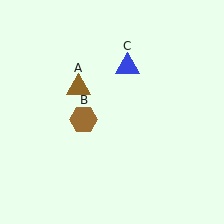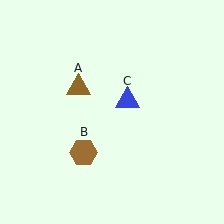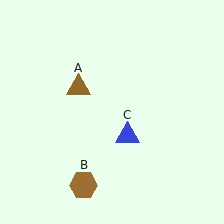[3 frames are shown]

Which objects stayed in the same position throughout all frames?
Brown triangle (object A) remained stationary.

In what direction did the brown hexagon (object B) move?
The brown hexagon (object B) moved down.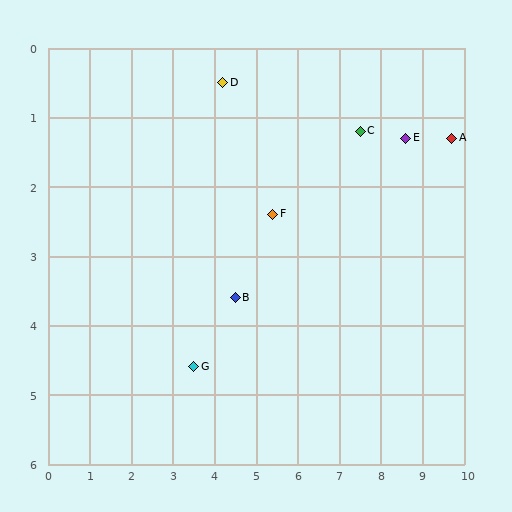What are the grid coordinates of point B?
Point B is at approximately (4.5, 3.6).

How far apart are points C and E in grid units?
Points C and E are about 1.1 grid units apart.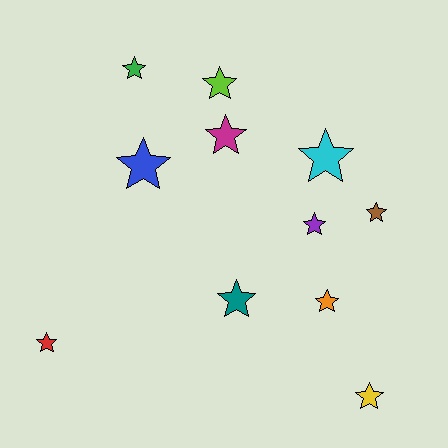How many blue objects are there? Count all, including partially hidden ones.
There is 1 blue object.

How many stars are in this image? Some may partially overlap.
There are 11 stars.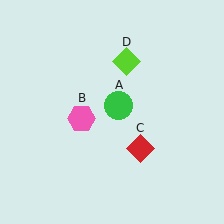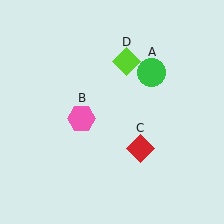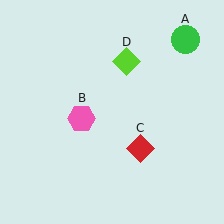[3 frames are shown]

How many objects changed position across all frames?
1 object changed position: green circle (object A).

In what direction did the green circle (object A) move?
The green circle (object A) moved up and to the right.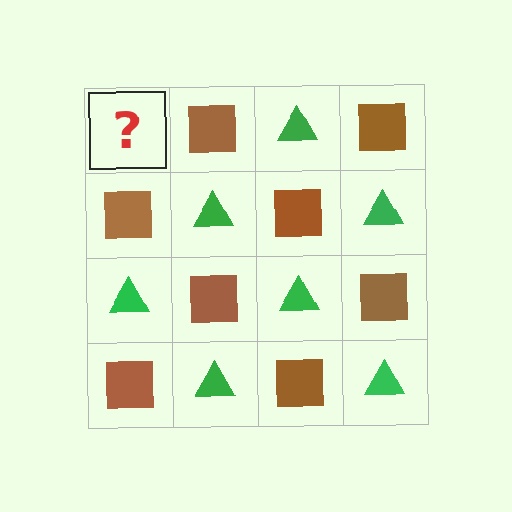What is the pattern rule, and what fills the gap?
The rule is that it alternates green triangle and brown square in a checkerboard pattern. The gap should be filled with a green triangle.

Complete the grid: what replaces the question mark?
The question mark should be replaced with a green triangle.